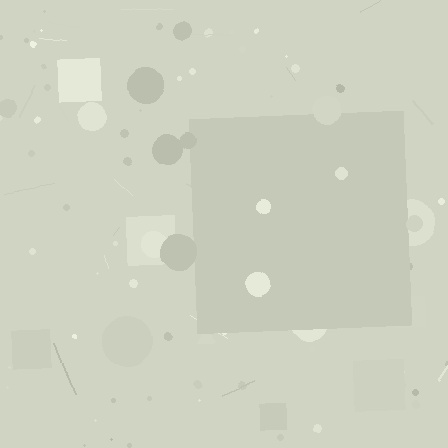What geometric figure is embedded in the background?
A square is embedded in the background.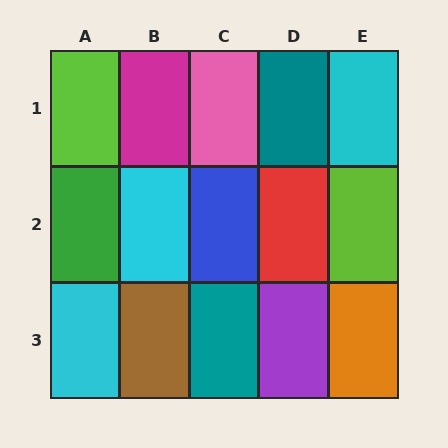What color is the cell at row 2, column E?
Lime.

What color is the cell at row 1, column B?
Magenta.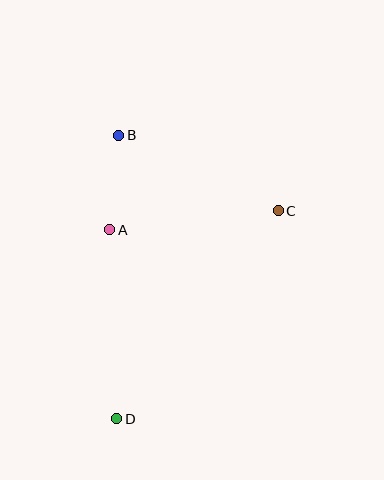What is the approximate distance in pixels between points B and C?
The distance between B and C is approximately 176 pixels.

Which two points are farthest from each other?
Points B and D are farthest from each other.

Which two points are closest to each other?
Points A and B are closest to each other.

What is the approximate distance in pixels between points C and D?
The distance between C and D is approximately 263 pixels.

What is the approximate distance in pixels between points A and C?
The distance between A and C is approximately 169 pixels.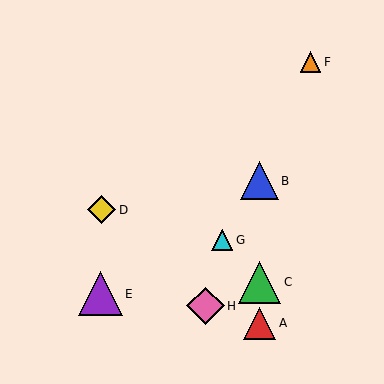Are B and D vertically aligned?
No, B is at x≈260 and D is at x≈102.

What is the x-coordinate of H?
Object H is at x≈205.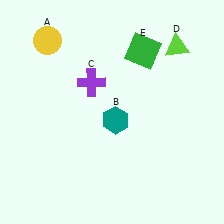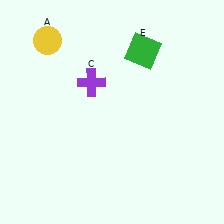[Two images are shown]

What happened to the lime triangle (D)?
The lime triangle (D) was removed in Image 2. It was in the top-right area of Image 1.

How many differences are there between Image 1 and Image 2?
There are 2 differences between the two images.